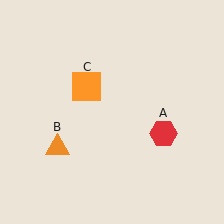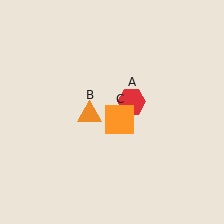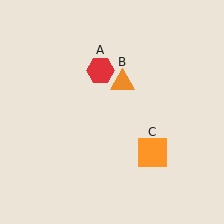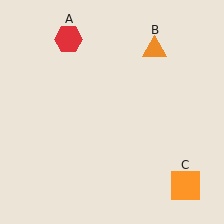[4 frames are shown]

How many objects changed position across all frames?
3 objects changed position: red hexagon (object A), orange triangle (object B), orange square (object C).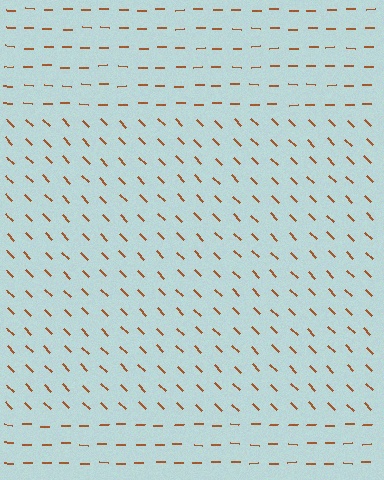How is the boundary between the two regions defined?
The boundary is defined purely by a change in line orientation (approximately 45 degrees difference). All lines are the same color and thickness.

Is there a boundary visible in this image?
Yes, there is a texture boundary formed by a change in line orientation.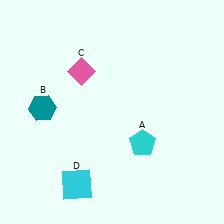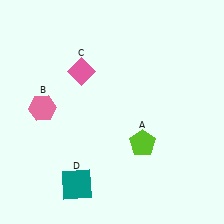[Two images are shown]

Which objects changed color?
A changed from cyan to lime. B changed from teal to pink. D changed from cyan to teal.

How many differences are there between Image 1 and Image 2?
There are 3 differences between the two images.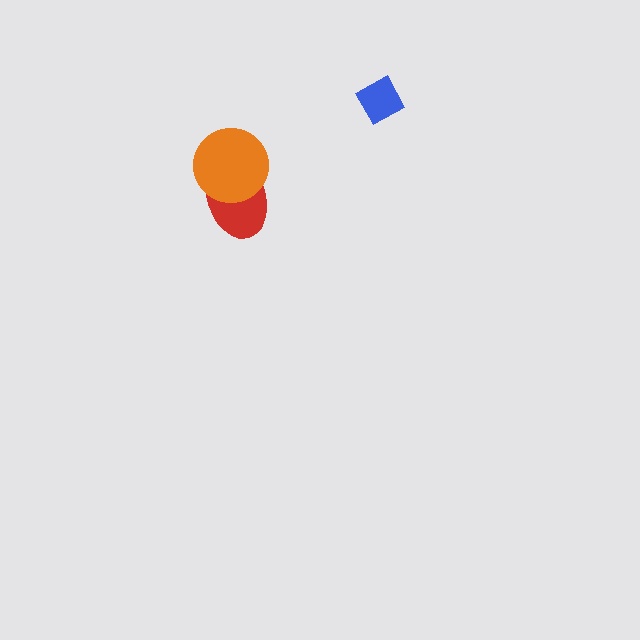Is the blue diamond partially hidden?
No, no other shape covers it.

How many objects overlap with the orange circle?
1 object overlaps with the orange circle.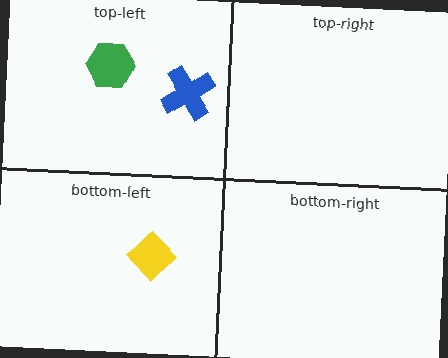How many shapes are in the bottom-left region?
1.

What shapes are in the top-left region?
The blue cross, the green hexagon.